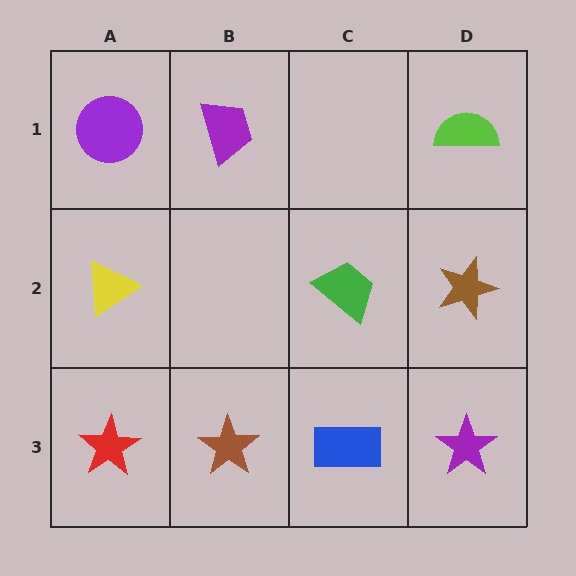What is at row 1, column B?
A purple trapezoid.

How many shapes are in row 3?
4 shapes.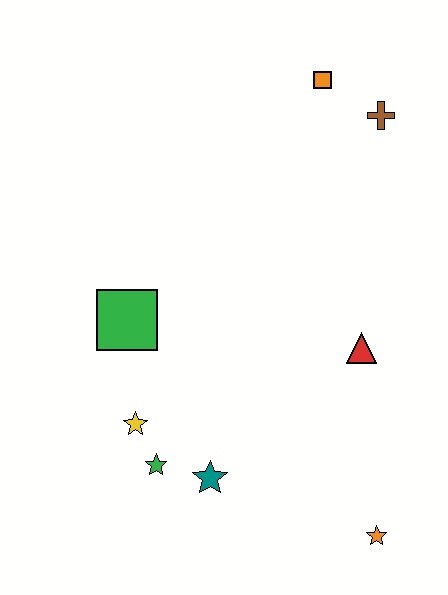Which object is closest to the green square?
The yellow star is closest to the green square.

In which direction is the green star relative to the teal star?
The green star is to the left of the teal star.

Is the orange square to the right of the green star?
Yes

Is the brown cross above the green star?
Yes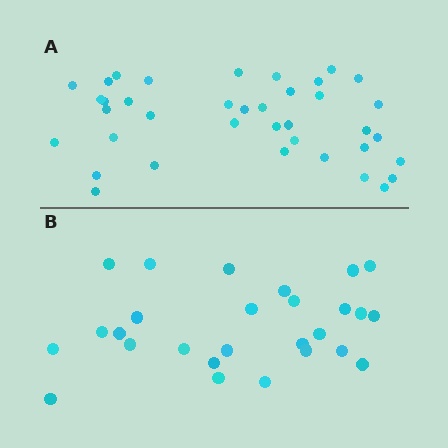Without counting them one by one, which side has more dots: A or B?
Region A (the top region) has more dots.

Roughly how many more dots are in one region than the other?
Region A has roughly 12 or so more dots than region B.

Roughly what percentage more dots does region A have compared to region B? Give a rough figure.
About 40% more.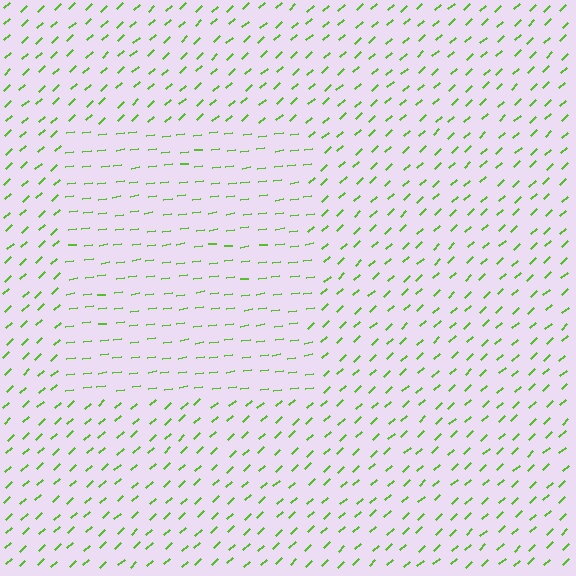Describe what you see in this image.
The image is filled with small lime line segments. A rectangle region in the image has lines oriented differently from the surrounding lines, creating a visible texture boundary.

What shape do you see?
I see a rectangle.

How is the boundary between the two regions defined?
The boundary is defined purely by a change in line orientation (approximately 35 degrees difference). All lines are the same color and thickness.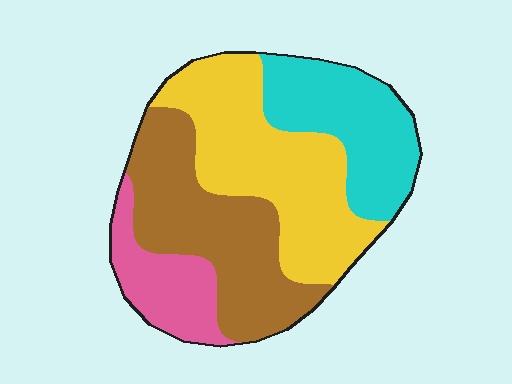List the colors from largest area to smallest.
From largest to smallest: yellow, brown, cyan, pink.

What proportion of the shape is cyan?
Cyan takes up about one fifth (1/5) of the shape.